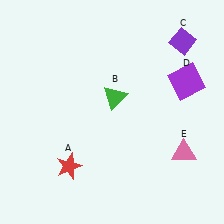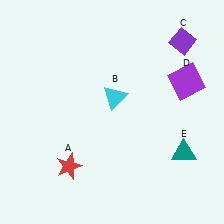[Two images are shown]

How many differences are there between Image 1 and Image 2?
There are 2 differences between the two images.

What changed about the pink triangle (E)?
In Image 1, E is pink. In Image 2, it changed to teal.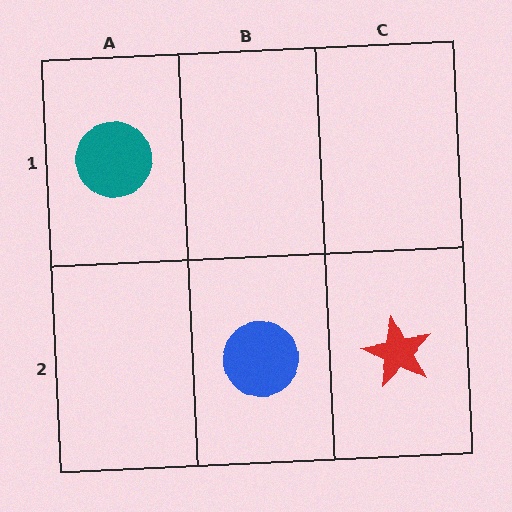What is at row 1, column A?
A teal circle.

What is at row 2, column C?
A red star.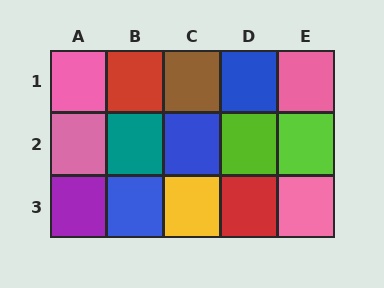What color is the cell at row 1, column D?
Blue.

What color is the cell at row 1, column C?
Brown.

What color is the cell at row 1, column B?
Red.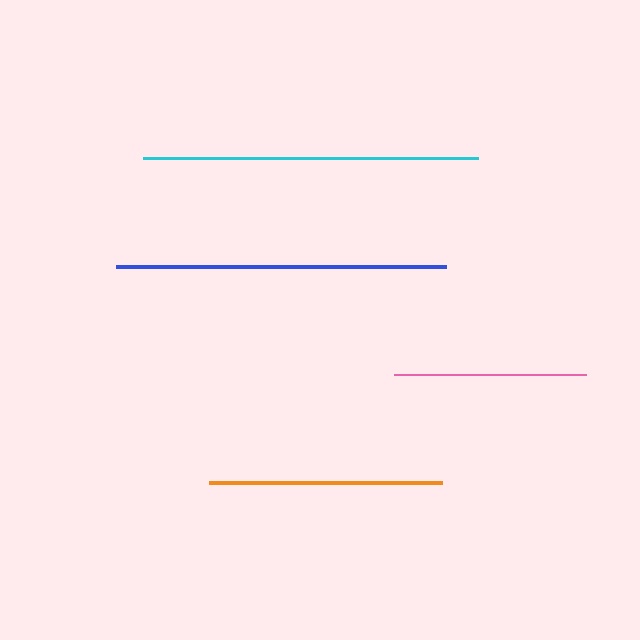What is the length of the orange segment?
The orange segment is approximately 233 pixels long.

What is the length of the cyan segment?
The cyan segment is approximately 335 pixels long.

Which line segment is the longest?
The cyan line is the longest at approximately 335 pixels.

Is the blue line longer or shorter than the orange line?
The blue line is longer than the orange line.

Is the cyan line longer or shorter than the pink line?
The cyan line is longer than the pink line.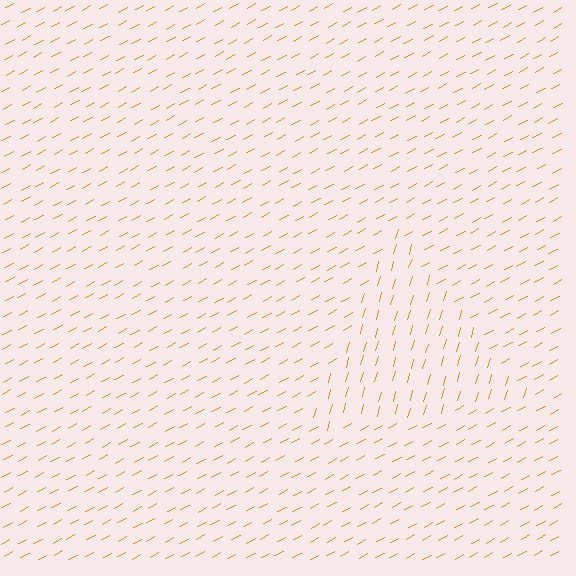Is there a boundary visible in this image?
Yes, there is a texture boundary formed by a change in line orientation.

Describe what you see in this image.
The image is filled with small orange line segments. A triangle region in the image has lines oriented differently from the surrounding lines, creating a visible texture boundary.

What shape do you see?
I see a triangle.